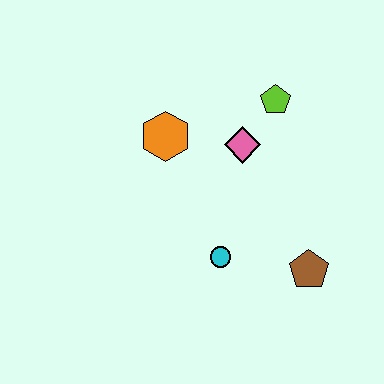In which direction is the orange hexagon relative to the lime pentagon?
The orange hexagon is to the left of the lime pentagon.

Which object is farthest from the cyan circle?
The lime pentagon is farthest from the cyan circle.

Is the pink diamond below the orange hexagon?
Yes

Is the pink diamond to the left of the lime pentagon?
Yes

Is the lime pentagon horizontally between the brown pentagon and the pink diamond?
Yes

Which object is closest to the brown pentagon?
The cyan circle is closest to the brown pentagon.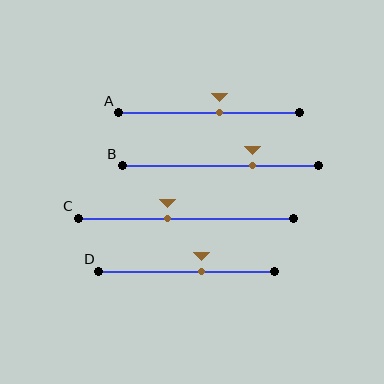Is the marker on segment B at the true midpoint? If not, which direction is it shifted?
No, the marker on segment B is shifted to the right by about 17% of the segment length.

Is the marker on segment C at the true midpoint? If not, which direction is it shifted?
No, the marker on segment C is shifted to the left by about 9% of the segment length.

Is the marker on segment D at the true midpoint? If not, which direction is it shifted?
No, the marker on segment D is shifted to the right by about 9% of the segment length.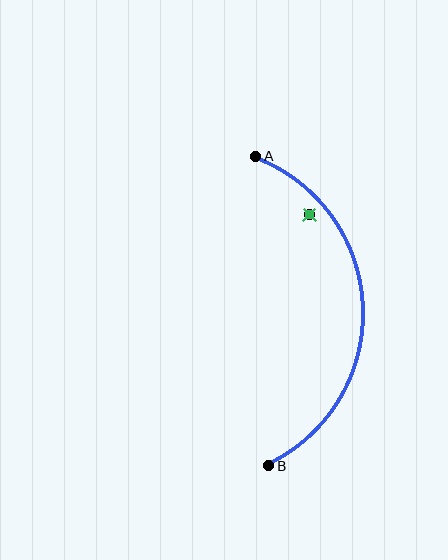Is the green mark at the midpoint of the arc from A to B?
No — the green mark does not lie on the arc at all. It sits slightly inside the curve.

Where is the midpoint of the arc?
The arc midpoint is the point on the curve farthest from the straight line joining A and B. It sits to the right of that line.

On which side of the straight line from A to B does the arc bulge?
The arc bulges to the right of the straight line connecting A and B.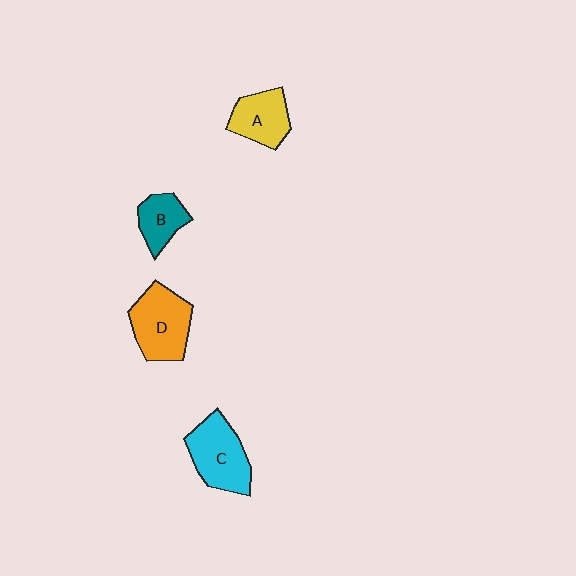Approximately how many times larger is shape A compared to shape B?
Approximately 1.3 times.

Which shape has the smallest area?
Shape B (teal).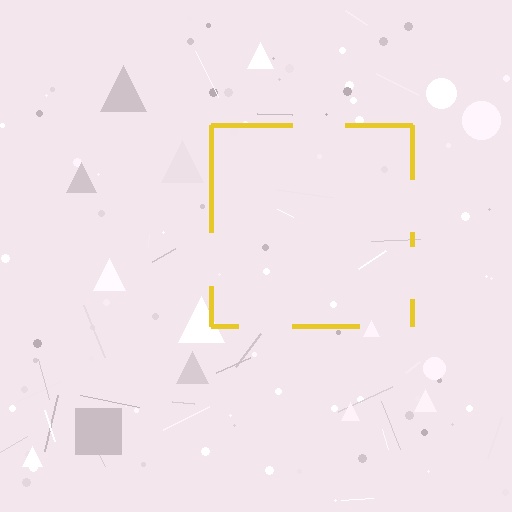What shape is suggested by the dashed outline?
The dashed outline suggests a square.